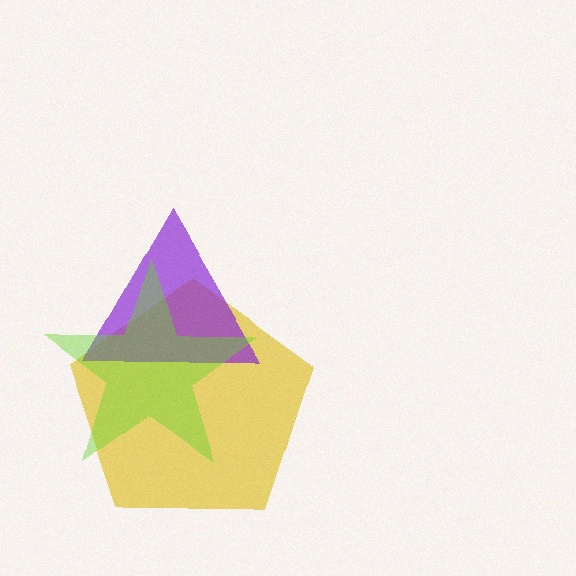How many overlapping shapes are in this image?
There are 3 overlapping shapes in the image.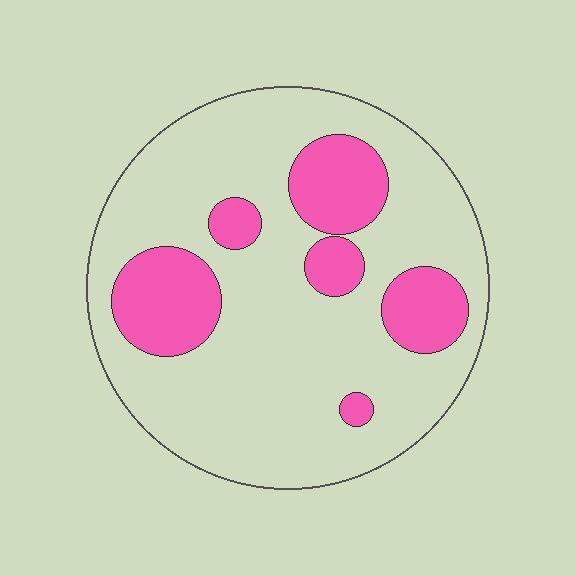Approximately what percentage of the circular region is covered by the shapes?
Approximately 25%.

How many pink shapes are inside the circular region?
6.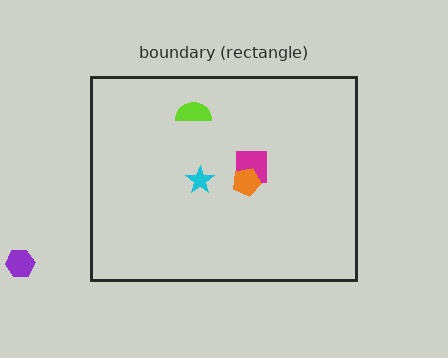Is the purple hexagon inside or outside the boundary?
Outside.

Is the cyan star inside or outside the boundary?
Inside.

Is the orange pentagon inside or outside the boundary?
Inside.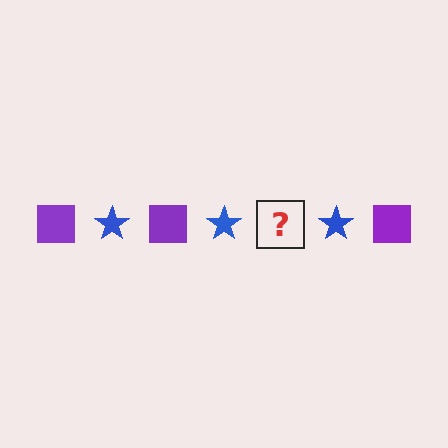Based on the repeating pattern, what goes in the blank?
The blank should be a purple square.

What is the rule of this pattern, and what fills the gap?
The rule is that the pattern alternates between purple square and blue star. The gap should be filled with a purple square.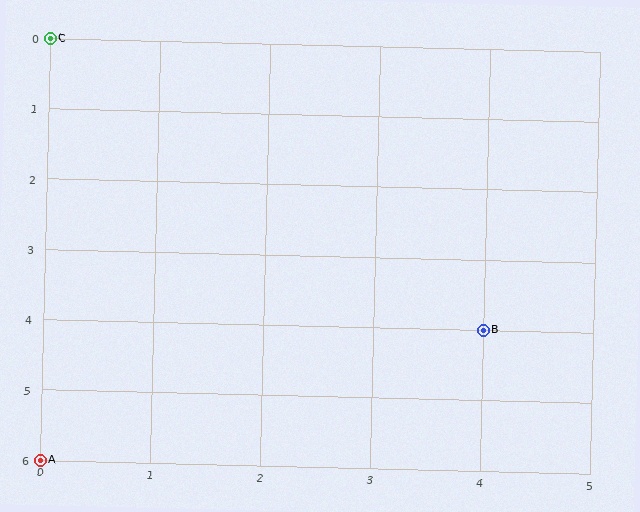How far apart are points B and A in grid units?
Points B and A are 4 columns and 2 rows apart (about 4.5 grid units diagonally).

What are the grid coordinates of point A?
Point A is at grid coordinates (0, 6).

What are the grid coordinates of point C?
Point C is at grid coordinates (0, 0).